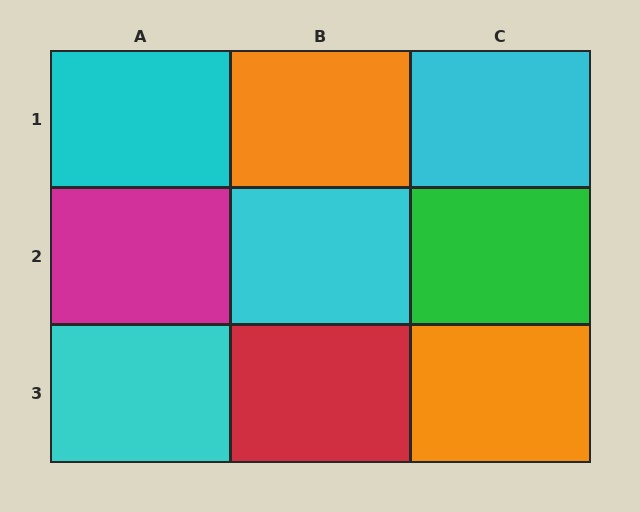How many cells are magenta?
1 cell is magenta.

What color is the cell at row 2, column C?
Green.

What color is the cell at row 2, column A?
Magenta.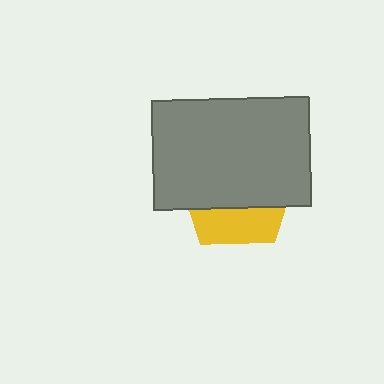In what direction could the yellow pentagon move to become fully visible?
The yellow pentagon could move down. That would shift it out from behind the gray rectangle entirely.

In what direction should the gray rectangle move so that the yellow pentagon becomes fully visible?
The gray rectangle should move up. That is the shortest direction to clear the overlap and leave the yellow pentagon fully visible.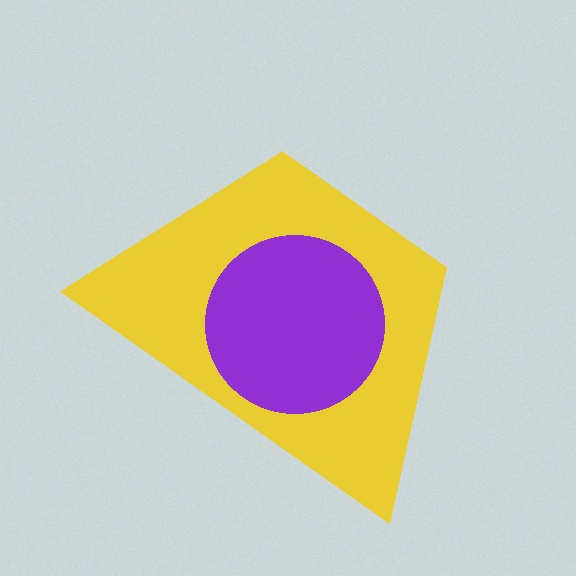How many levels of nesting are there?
2.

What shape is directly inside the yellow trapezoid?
The purple circle.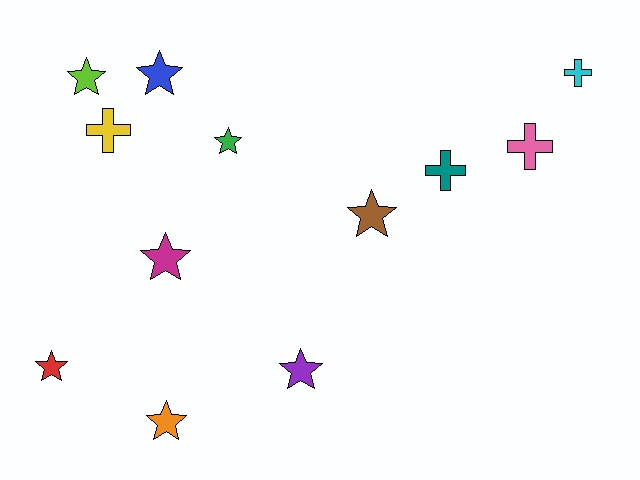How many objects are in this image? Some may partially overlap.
There are 12 objects.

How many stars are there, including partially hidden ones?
There are 8 stars.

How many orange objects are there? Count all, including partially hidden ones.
There is 1 orange object.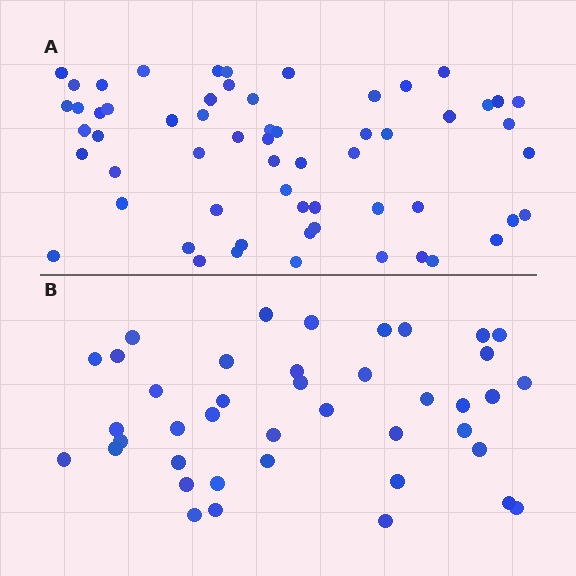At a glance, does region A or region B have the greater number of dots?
Region A (the top region) has more dots.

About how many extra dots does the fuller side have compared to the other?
Region A has approximately 20 more dots than region B.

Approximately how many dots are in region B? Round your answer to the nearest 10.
About 40 dots. (The exact count is 41, which rounds to 40.)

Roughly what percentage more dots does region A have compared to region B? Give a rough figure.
About 45% more.